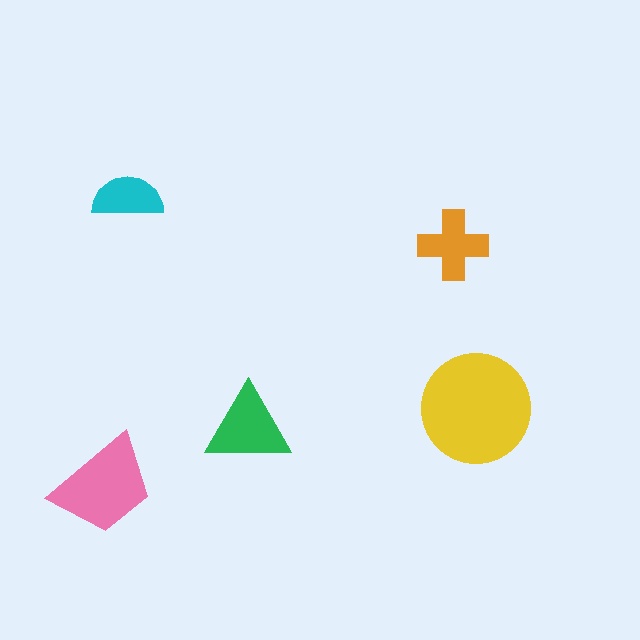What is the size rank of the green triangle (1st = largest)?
3rd.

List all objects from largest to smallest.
The yellow circle, the pink trapezoid, the green triangle, the orange cross, the cyan semicircle.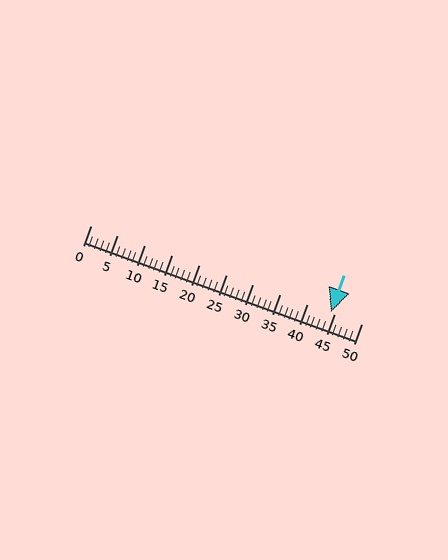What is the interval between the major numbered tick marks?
The major tick marks are spaced 5 units apart.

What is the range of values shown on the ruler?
The ruler shows values from 0 to 50.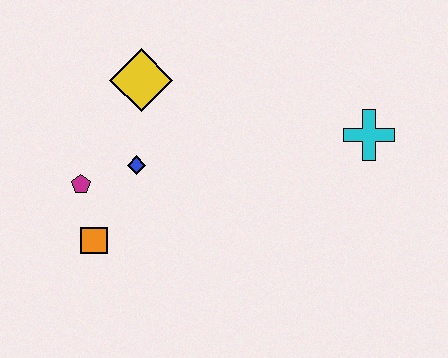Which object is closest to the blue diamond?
The magenta pentagon is closest to the blue diamond.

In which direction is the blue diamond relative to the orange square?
The blue diamond is above the orange square.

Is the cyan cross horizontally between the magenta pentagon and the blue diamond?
No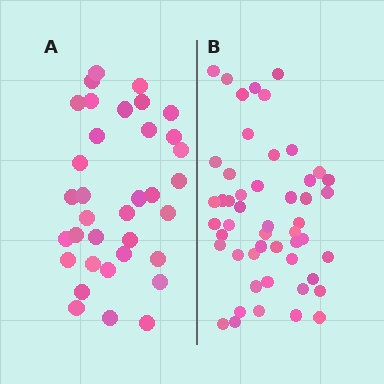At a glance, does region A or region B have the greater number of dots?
Region B (the right region) has more dots.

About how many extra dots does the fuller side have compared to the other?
Region B has approximately 15 more dots than region A.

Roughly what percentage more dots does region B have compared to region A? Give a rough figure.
About 45% more.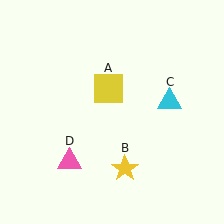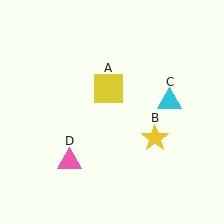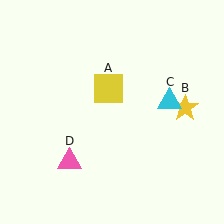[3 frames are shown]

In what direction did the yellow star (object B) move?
The yellow star (object B) moved up and to the right.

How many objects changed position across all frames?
1 object changed position: yellow star (object B).